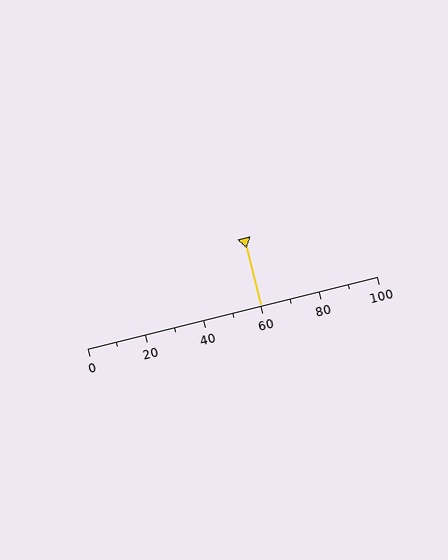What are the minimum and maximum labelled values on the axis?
The axis runs from 0 to 100.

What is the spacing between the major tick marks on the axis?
The major ticks are spaced 20 apart.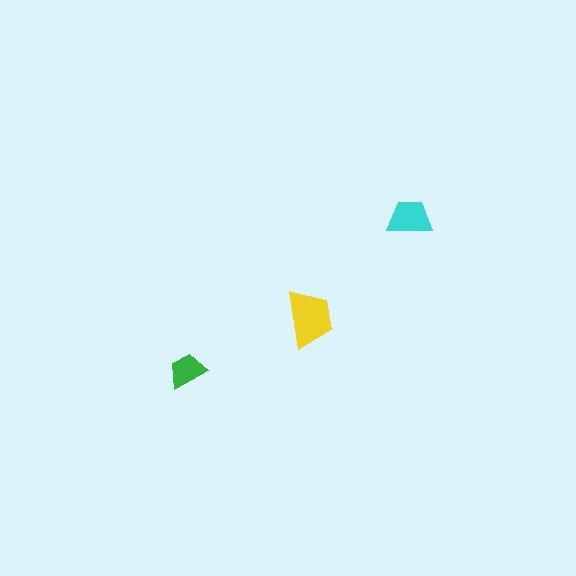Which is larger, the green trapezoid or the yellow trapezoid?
The yellow one.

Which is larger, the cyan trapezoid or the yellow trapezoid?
The yellow one.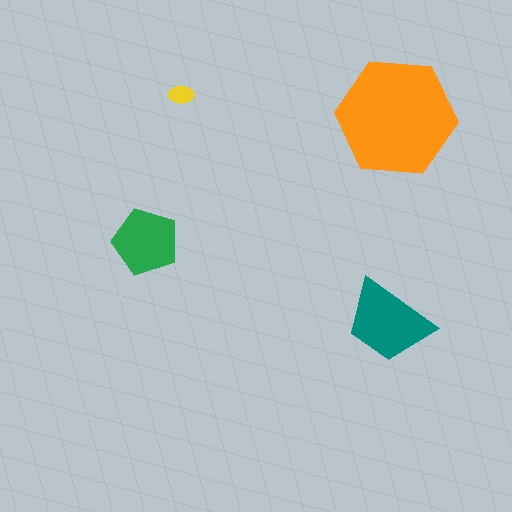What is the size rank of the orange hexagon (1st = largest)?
1st.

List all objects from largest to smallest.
The orange hexagon, the teal trapezoid, the green pentagon, the yellow ellipse.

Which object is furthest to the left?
The green pentagon is leftmost.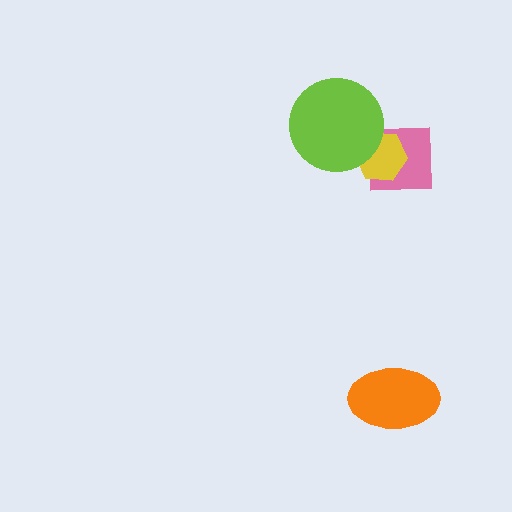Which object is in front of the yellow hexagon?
The lime circle is in front of the yellow hexagon.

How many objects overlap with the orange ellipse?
0 objects overlap with the orange ellipse.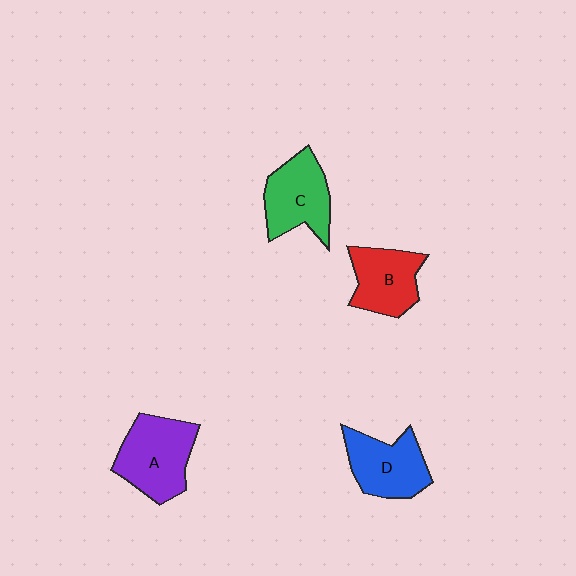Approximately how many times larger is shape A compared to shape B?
Approximately 1.2 times.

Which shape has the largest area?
Shape A (purple).